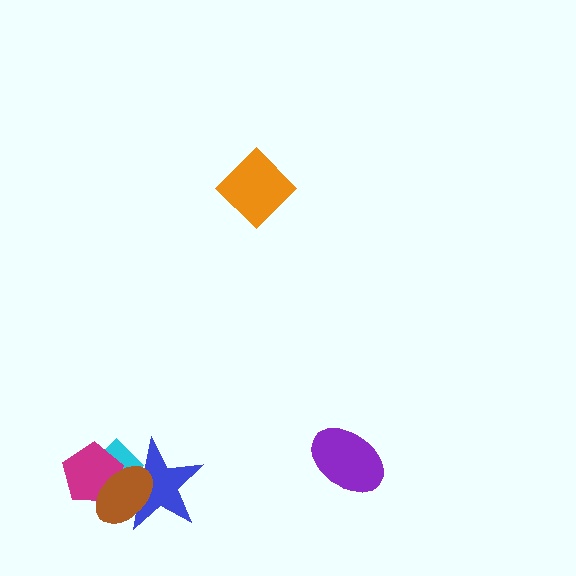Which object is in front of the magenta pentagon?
The brown ellipse is in front of the magenta pentagon.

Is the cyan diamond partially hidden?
Yes, it is partially covered by another shape.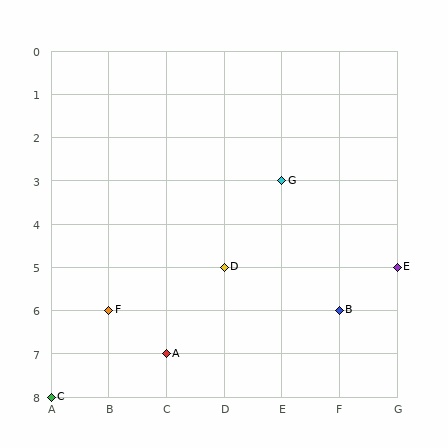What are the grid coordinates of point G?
Point G is at grid coordinates (E, 3).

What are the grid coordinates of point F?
Point F is at grid coordinates (B, 6).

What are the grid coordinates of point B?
Point B is at grid coordinates (F, 6).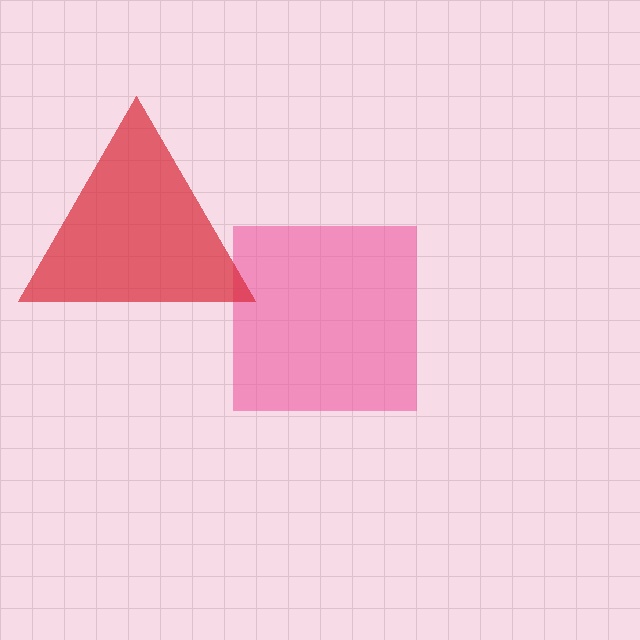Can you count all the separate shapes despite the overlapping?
Yes, there are 2 separate shapes.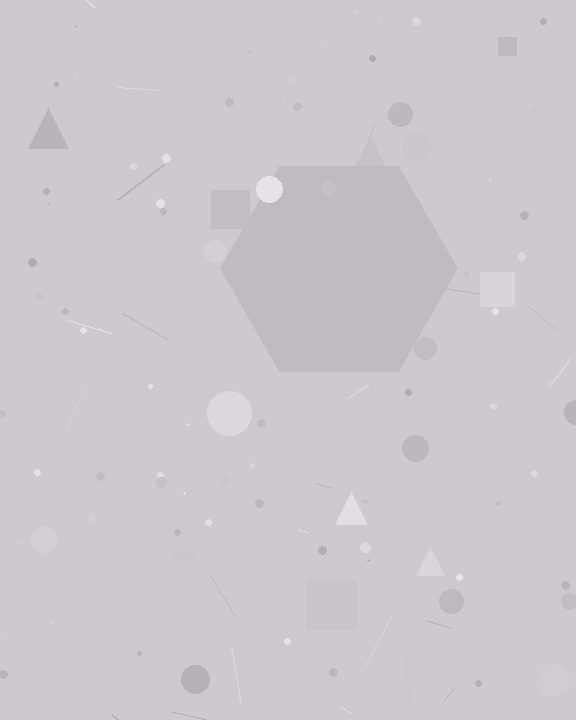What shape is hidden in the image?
A hexagon is hidden in the image.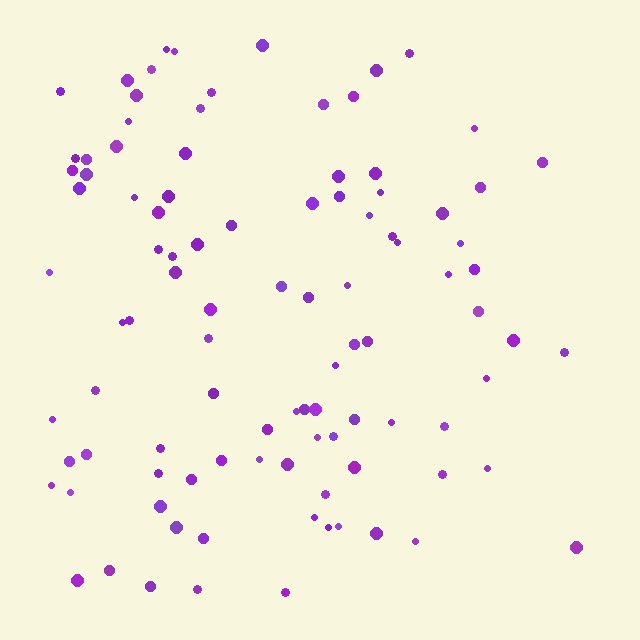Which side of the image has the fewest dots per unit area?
The right.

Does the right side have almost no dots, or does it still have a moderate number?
Still a moderate number, just noticeably fewer than the left.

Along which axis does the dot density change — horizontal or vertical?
Horizontal.